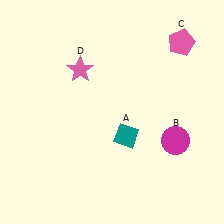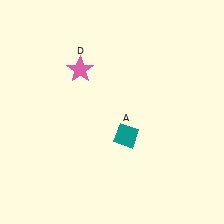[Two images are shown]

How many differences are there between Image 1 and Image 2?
There are 2 differences between the two images.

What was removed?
The magenta circle (B), the pink pentagon (C) were removed in Image 2.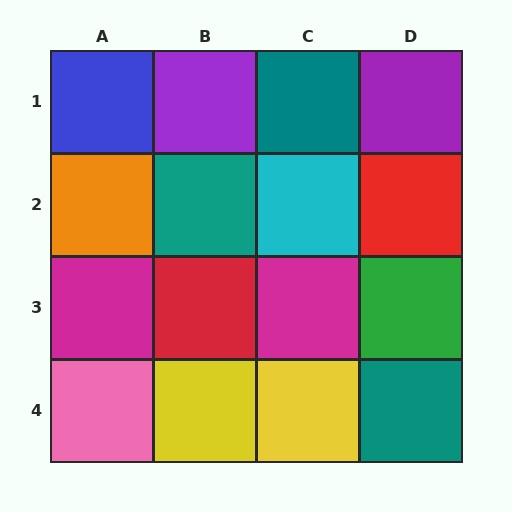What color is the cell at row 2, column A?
Orange.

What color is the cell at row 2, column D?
Red.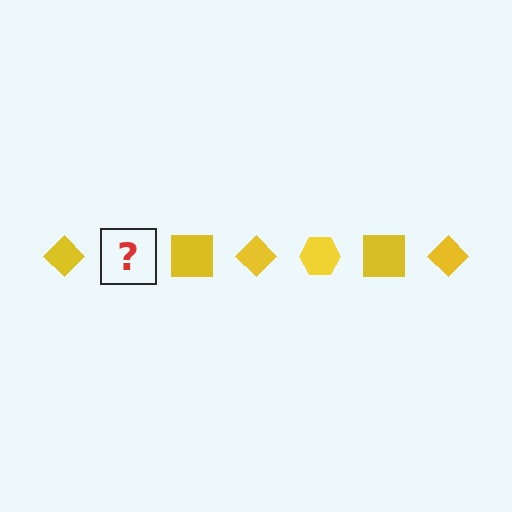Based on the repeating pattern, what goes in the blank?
The blank should be a yellow hexagon.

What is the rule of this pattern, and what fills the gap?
The rule is that the pattern cycles through diamond, hexagon, square shapes in yellow. The gap should be filled with a yellow hexagon.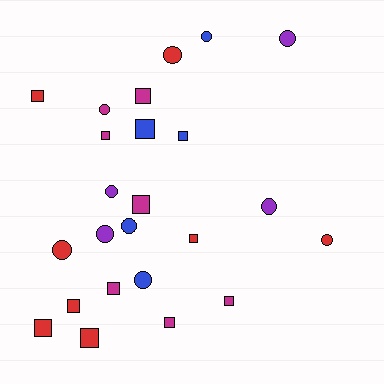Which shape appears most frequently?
Square, with 13 objects.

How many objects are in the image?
There are 24 objects.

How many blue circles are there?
There are 3 blue circles.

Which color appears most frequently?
Red, with 8 objects.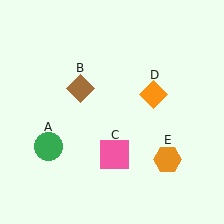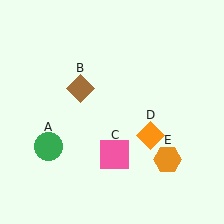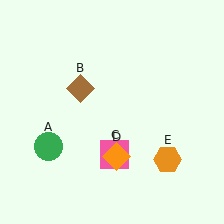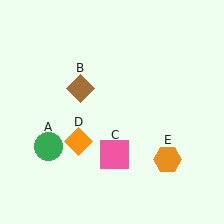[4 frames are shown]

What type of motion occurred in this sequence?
The orange diamond (object D) rotated clockwise around the center of the scene.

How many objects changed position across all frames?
1 object changed position: orange diamond (object D).